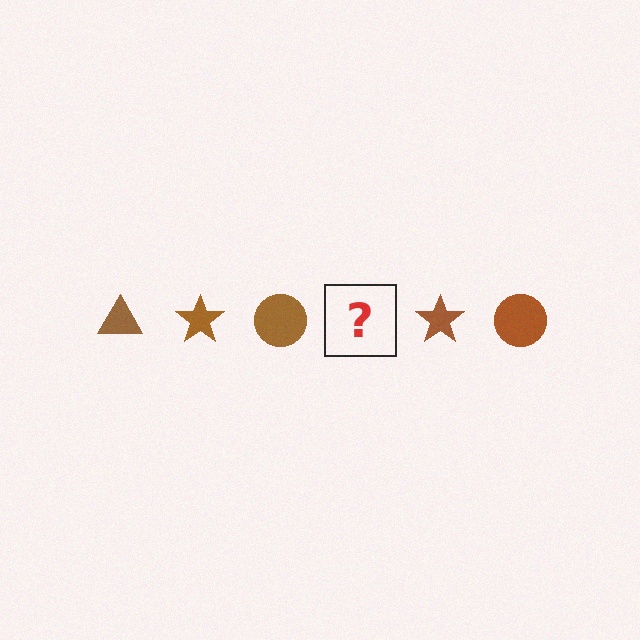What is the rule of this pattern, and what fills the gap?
The rule is that the pattern cycles through triangle, star, circle shapes in brown. The gap should be filled with a brown triangle.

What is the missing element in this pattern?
The missing element is a brown triangle.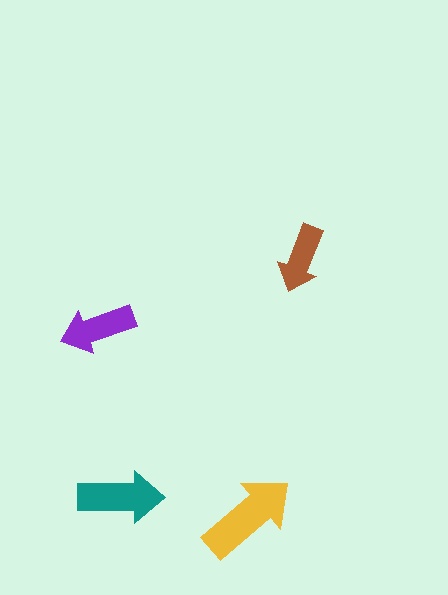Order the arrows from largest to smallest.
the yellow one, the teal one, the purple one, the brown one.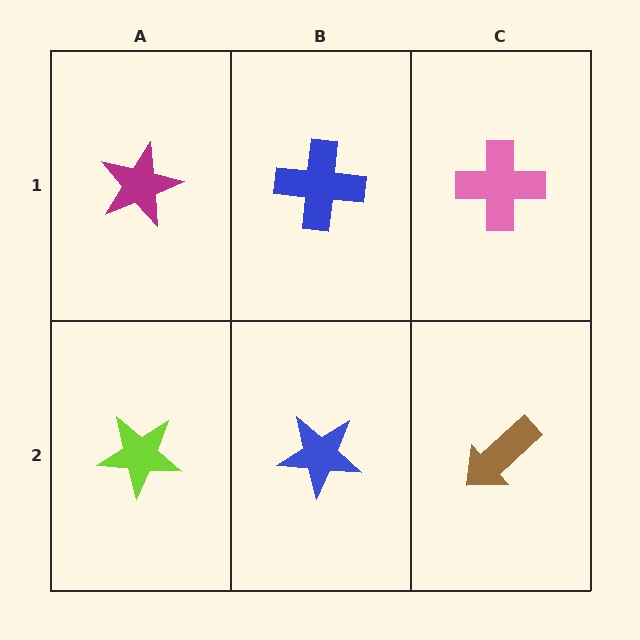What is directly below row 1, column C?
A brown arrow.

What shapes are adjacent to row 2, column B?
A blue cross (row 1, column B), a lime star (row 2, column A), a brown arrow (row 2, column C).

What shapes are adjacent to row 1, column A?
A lime star (row 2, column A), a blue cross (row 1, column B).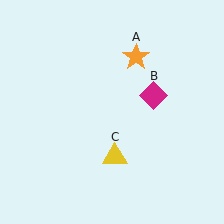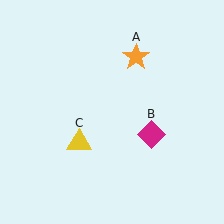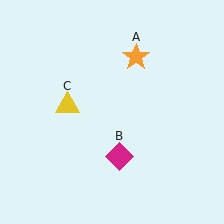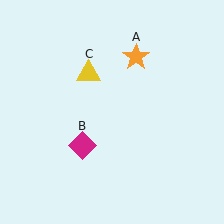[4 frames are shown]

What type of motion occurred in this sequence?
The magenta diamond (object B), yellow triangle (object C) rotated clockwise around the center of the scene.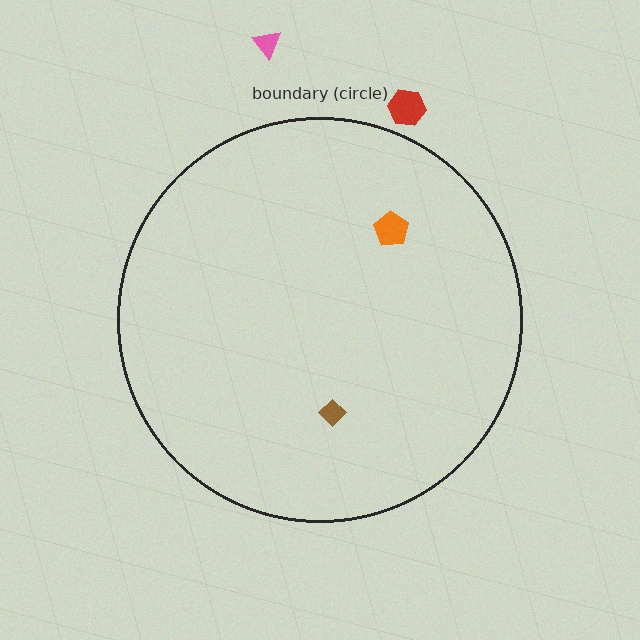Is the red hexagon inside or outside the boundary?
Outside.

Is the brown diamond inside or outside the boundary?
Inside.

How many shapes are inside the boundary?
2 inside, 2 outside.